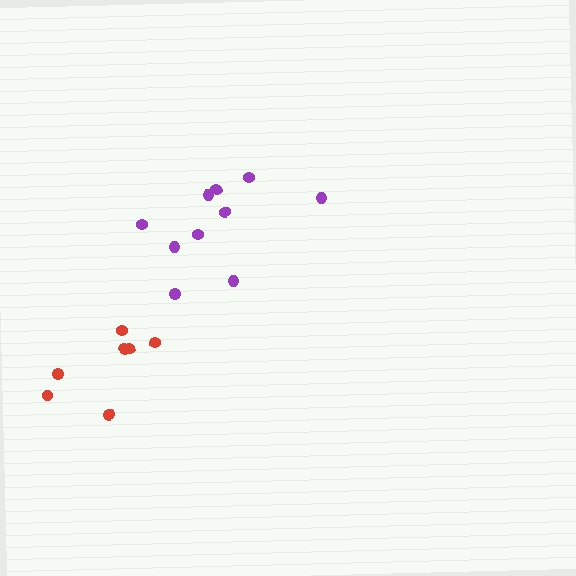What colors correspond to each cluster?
The clusters are colored: purple, red.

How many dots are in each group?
Group 1: 10 dots, Group 2: 7 dots (17 total).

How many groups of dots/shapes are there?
There are 2 groups.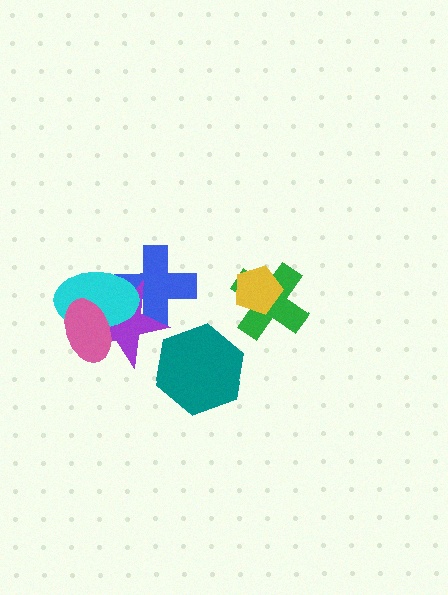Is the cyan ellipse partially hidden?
Yes, it is partially covered by another shape.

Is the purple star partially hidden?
Yes, it is partially covered by another shape.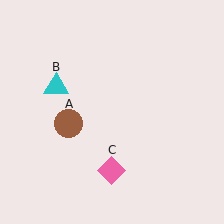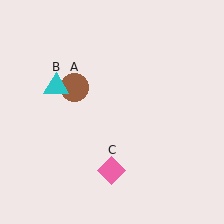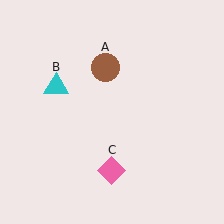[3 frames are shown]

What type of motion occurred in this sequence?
The brown circle (object A) rotated clockwise around the center of the scene.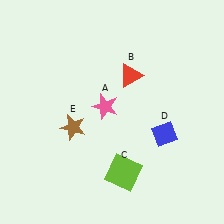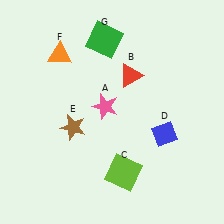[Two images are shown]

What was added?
An orange triangle (F), a green square (G) were added in Image 2.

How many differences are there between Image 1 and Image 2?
There are 2 differences between the two images.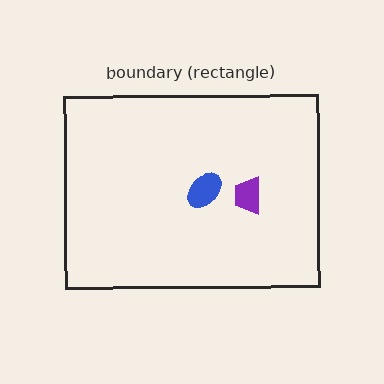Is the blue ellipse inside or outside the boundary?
Inside.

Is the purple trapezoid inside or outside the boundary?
Inside.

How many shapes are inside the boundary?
2 inside, 0 outside.